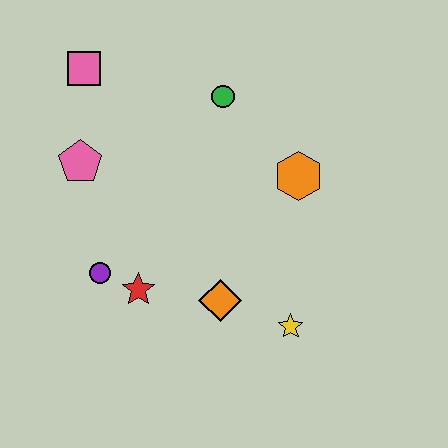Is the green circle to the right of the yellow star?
No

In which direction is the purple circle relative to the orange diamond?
The purple circle is to the left of the orange diamond.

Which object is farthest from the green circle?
The yellow star is farthest from the green circle.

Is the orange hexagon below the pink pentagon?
Yes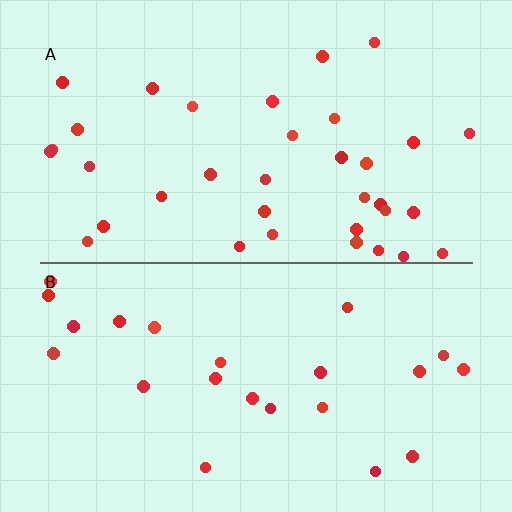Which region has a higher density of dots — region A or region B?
A (the top).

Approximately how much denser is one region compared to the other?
Approximately 1.5× — region A over region B.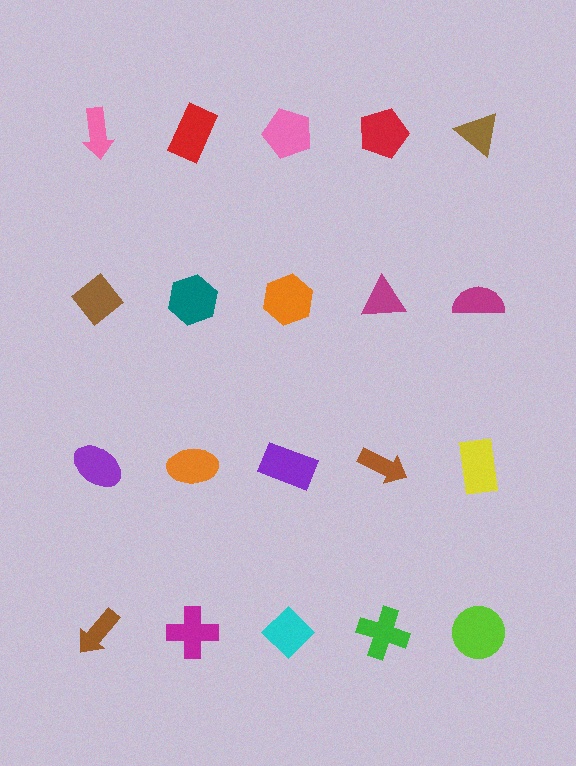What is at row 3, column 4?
A brown arrow.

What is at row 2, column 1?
A brown diamond.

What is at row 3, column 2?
An orange ellipse.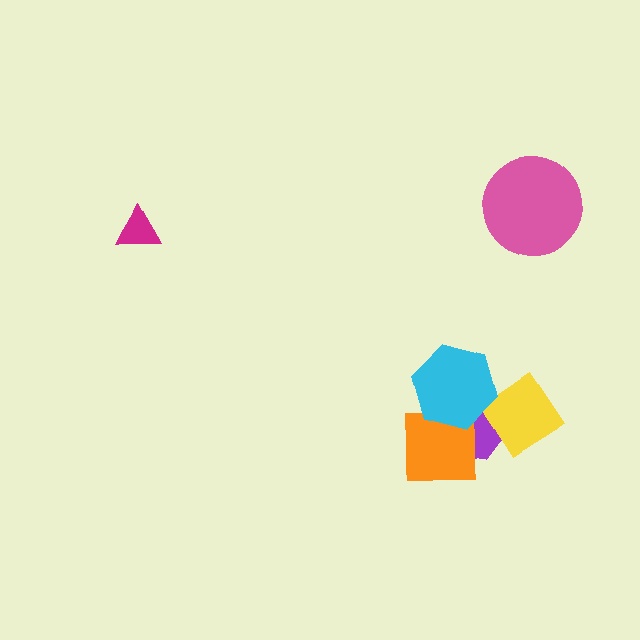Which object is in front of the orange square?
The cyan hexagon is in front of the orange square.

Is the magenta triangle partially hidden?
No, no other shape covers it.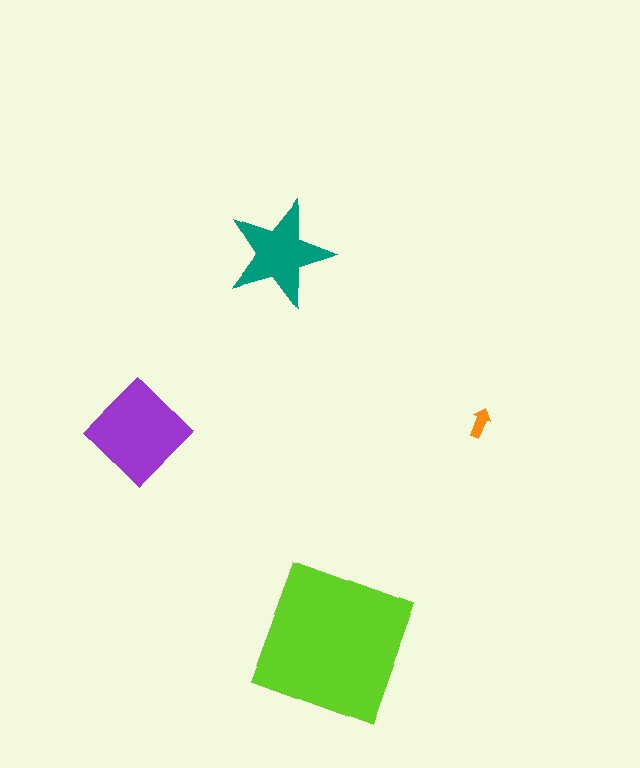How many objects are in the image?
There are 4 objects in the image.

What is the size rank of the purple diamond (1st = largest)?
2nd.